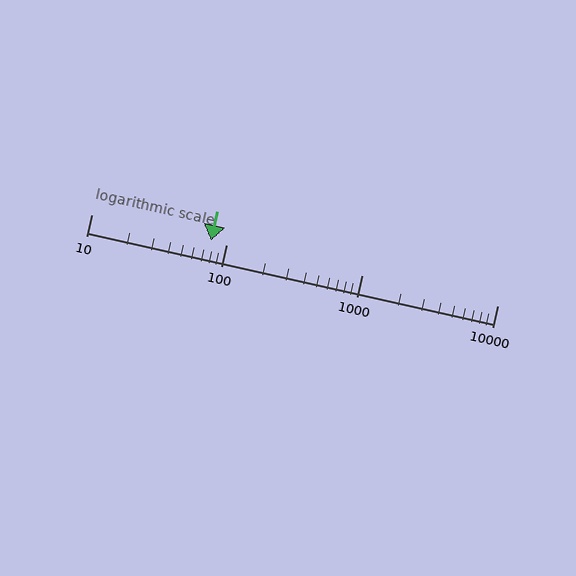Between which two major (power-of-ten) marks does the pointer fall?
The pointer is between 10 and 100.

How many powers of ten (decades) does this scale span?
The scale spans 3 decades, from 10 to 10000.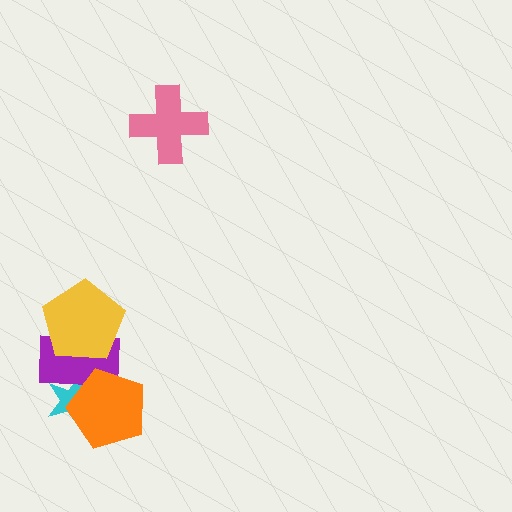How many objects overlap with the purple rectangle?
3 objects overlap with the purple rectangle.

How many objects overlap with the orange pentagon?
2 objects overlap with the orange pentagon.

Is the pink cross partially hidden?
No, no other shape covers it.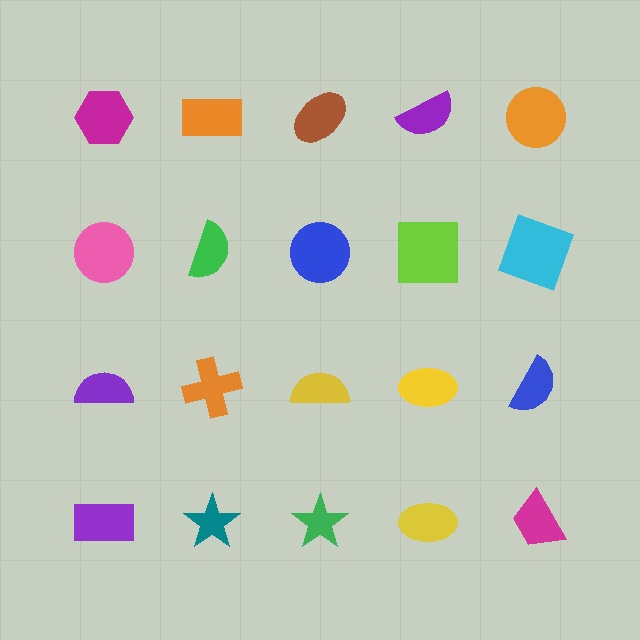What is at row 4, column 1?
A purple rectangle.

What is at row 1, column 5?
An orange circle.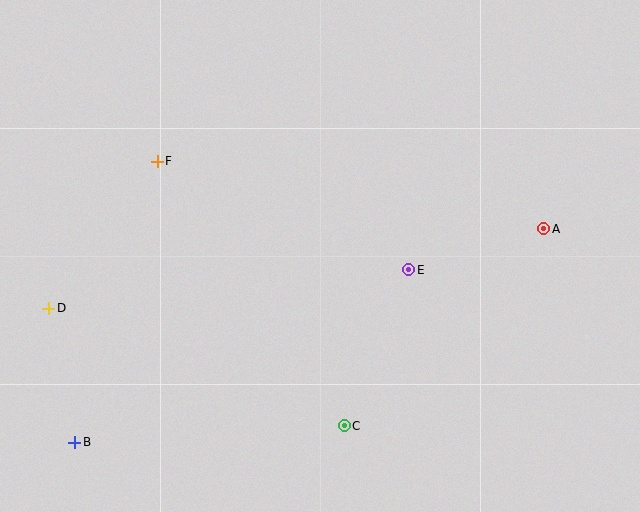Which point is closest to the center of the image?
Point E at (409, 270) is closest to the center.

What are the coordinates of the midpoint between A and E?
The midpoint between A and E is at (476, 249).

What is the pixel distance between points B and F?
The distance between B and F is 293 pixels.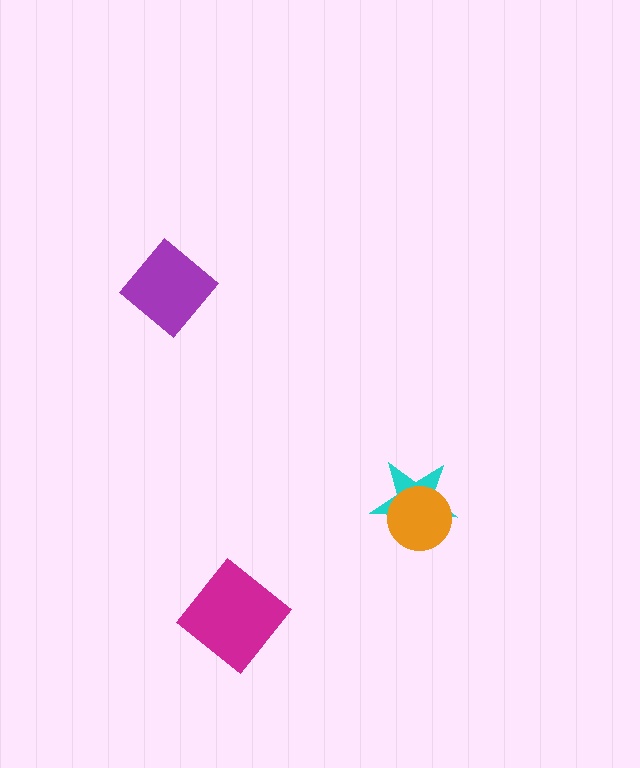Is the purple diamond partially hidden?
No, no other shape covers it.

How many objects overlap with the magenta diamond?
0 objects overlap with the magenta diamond.